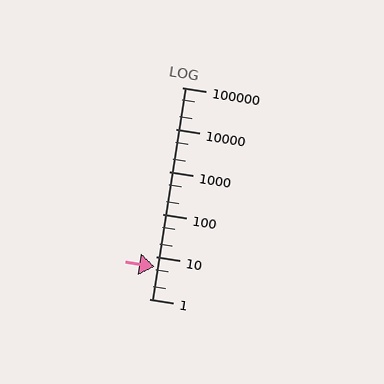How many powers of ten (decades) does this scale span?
The scale spans 5 decades, from 1 to 100000.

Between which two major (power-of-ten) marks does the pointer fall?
The pointer is between 1 and 10.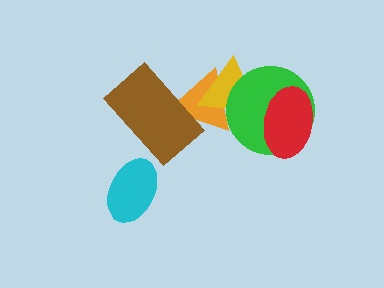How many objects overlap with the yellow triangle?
2 objects overlap with the yellow triangle.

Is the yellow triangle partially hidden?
Yes, it is partially covered by another shape.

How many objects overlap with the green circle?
3 objects overlap with the green circle.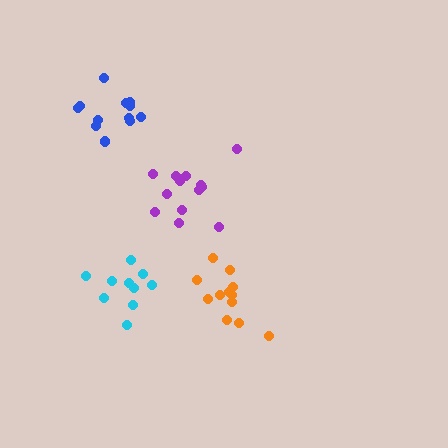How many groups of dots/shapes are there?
There are 4 groups.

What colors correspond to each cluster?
The clusters are colored: cyan, orange, purple, blue.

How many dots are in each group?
Group 1: 10 dots, Group 2: 12 dots, Group 3: 13 dots, Group 4: 13 dots (48 total).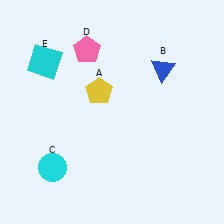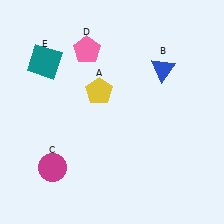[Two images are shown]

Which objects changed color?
C changed from cyan to magenta. E changed from cyan to teal.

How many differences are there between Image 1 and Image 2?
There are 2 differences between the two images.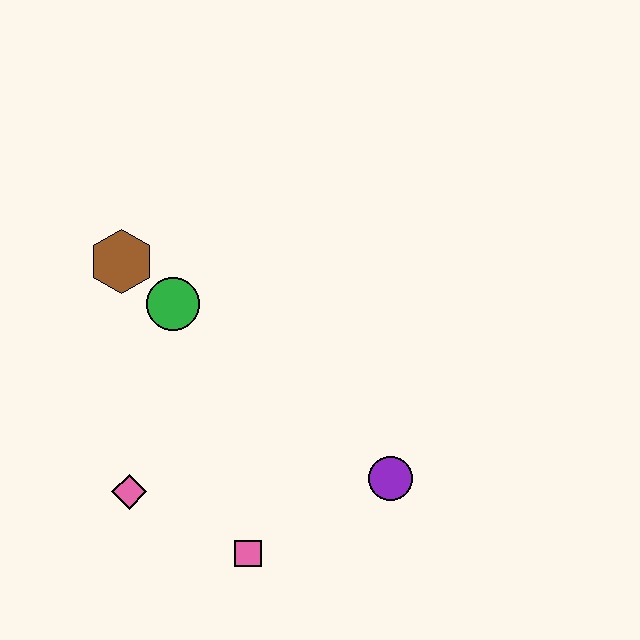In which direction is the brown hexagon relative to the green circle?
The brown hexagon is to the left of the green circle.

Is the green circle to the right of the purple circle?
No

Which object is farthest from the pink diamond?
The purple circle is farthest from the pink diamond.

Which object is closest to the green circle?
The brown hexagon is closest to the green circle.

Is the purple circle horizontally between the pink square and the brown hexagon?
No